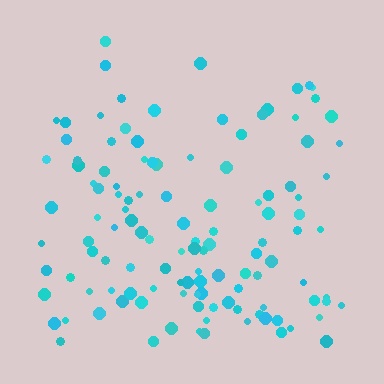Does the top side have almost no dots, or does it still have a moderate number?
Still a moderate number, just noticeably fewer than the bottom.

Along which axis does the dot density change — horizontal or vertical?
Vertical.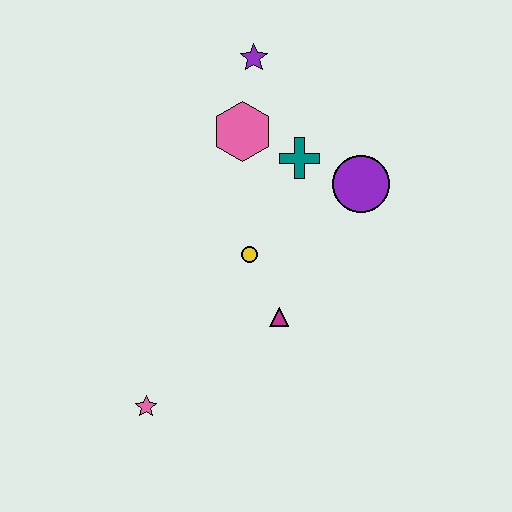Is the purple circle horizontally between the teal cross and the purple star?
No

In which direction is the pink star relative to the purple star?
The pink star is below the purple star.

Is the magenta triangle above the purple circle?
No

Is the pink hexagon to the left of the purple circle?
Yes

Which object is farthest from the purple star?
The pink star is farthest from the purple star.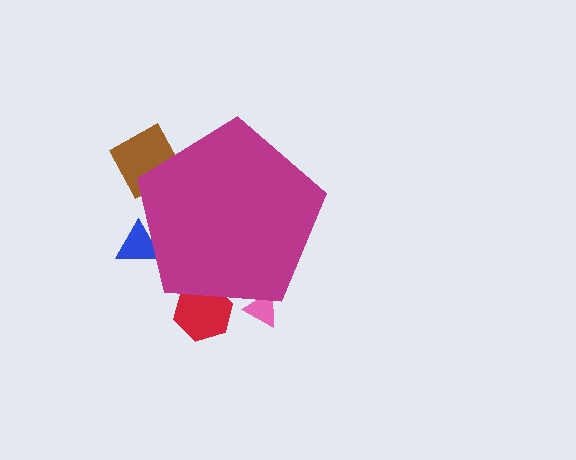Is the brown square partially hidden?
Yes, the brown square is partially hidden behind the magenta pentagon.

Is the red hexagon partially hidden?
Yes, the red hexagon is partially hidden behind the magenta pentagon.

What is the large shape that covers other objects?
A magenta pentagon.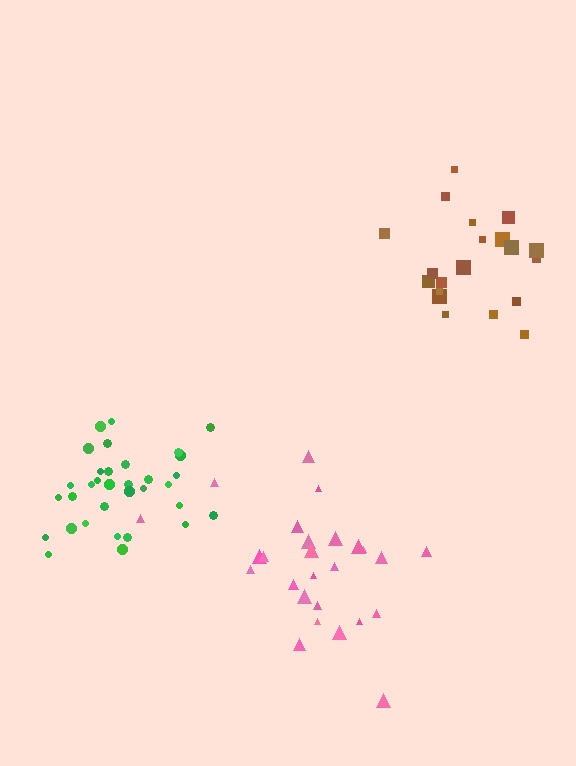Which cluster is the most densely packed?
Green.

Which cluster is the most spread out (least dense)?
Brown.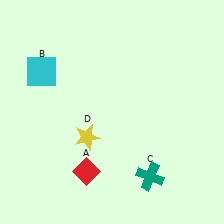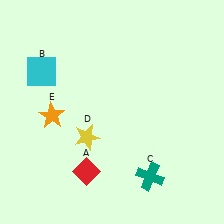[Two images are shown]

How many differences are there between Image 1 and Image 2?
There is 1 difference between the two images.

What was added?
An orange star (E) was added in Image 2.